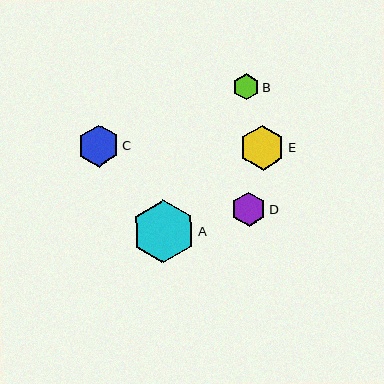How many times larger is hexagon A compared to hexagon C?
Hexagon A is approximately 1.5 times the size of hexagon C.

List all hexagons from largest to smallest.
From largest to smallest: A, E, C, D, B.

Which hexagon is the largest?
Hexagon A is the largest with a size of approximately 63 pixels.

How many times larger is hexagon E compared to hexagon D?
Hexagon E is approximately 1.3 times the size of hexagon D.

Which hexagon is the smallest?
Hexagon B is the smallest with a size of approximately 26 pixels.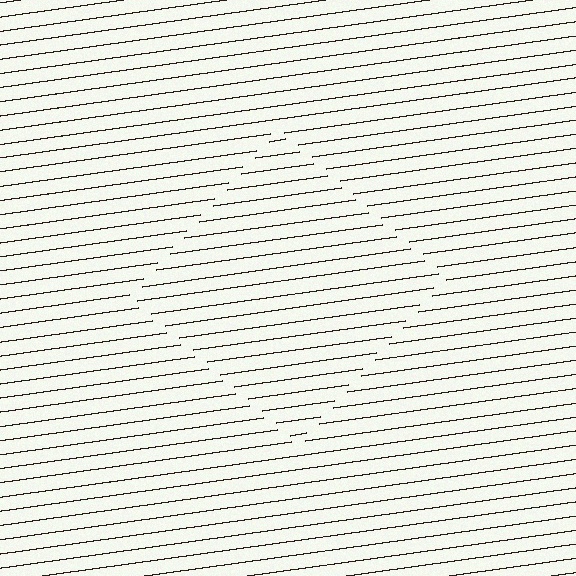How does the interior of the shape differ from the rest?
The interior of the shape contains the same grating, shifted by half a period — the contour is defined by the phase discontinuity where line-ends from the inner and outer gratings abut.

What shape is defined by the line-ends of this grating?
An illusory square. The interior of the shape contains the same grating, shifted by half a period — the contour is defined by the phase discontinuity where line-ends from the inner and outer gratings abut.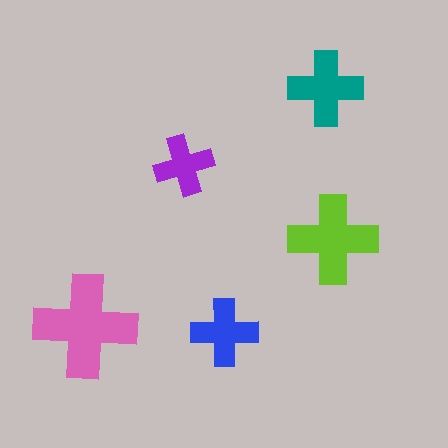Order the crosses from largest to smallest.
the pink one, the lime one, the teal one, the blue one, the purple one.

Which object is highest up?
The teal cross is topmost.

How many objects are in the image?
There are 5 objects in the image.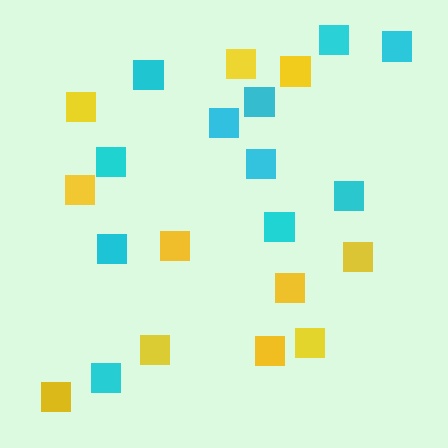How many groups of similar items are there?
There are 2 groups: one group of yellow squares (11) and one group of cyan squares (11).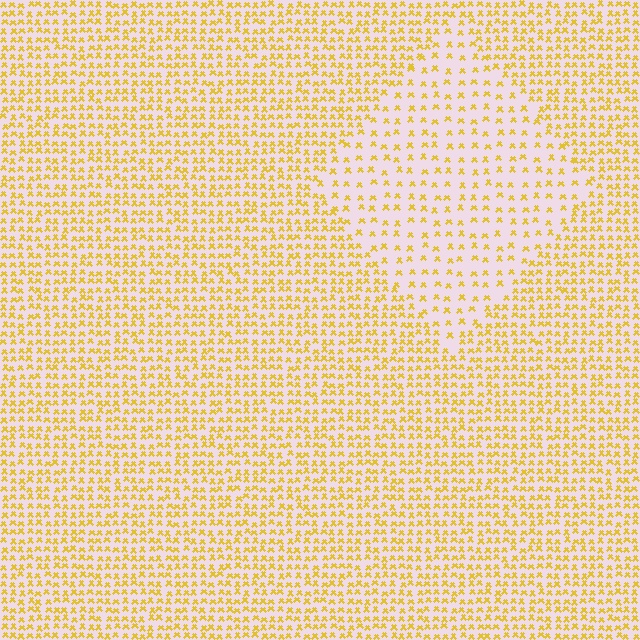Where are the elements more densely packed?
The elements are more densely packed outside the diamond boundary.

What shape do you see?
I see a diamond.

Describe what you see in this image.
The image contains small yellow elements arranged at two different densities. A diamond-shaped region is visible where the elements are less densely packed than the surrounding area.